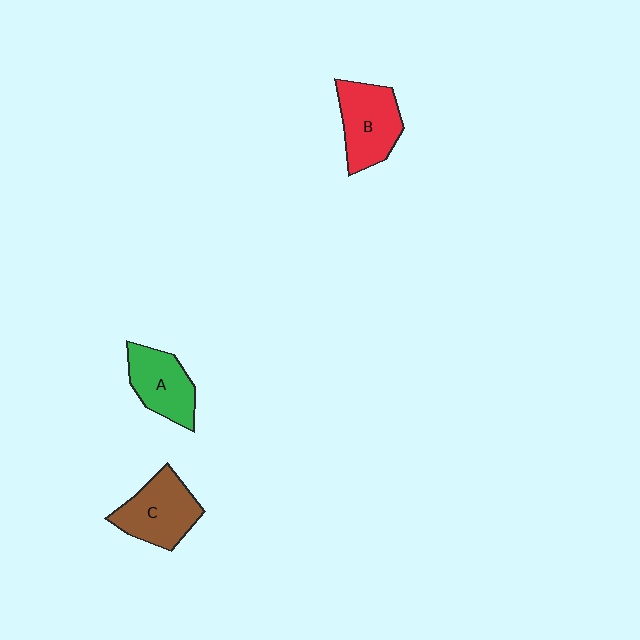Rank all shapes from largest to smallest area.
From largest to smallest: C (brown), B (red), A (green).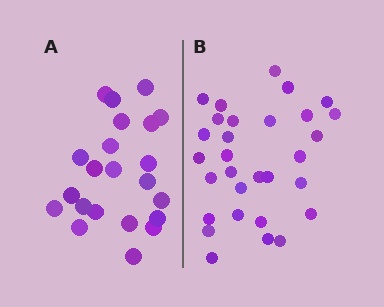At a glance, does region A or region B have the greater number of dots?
Region B (the right region) has more dots.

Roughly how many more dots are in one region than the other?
Region B has roughly 8 or so more dots than region A.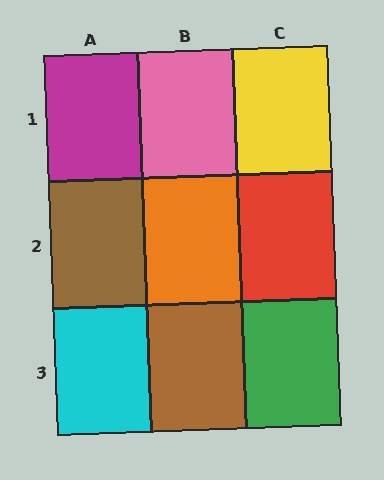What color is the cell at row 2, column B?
Orange.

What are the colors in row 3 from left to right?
Cyan, brown, green.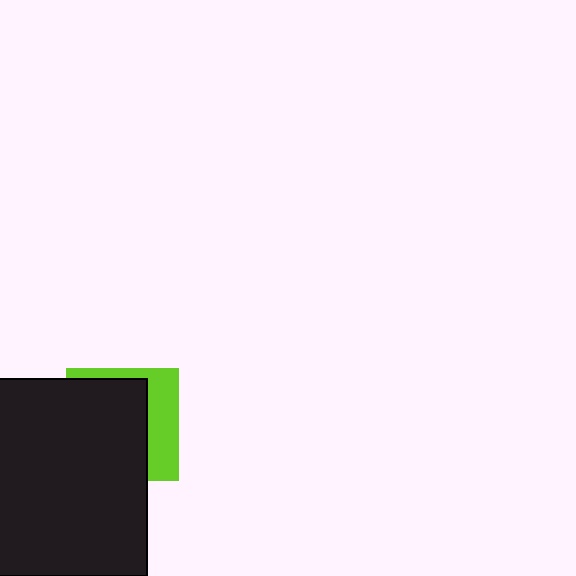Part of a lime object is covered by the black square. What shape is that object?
It is a square.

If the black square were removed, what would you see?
You would see the complete lime square.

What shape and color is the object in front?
The object in front is a black square.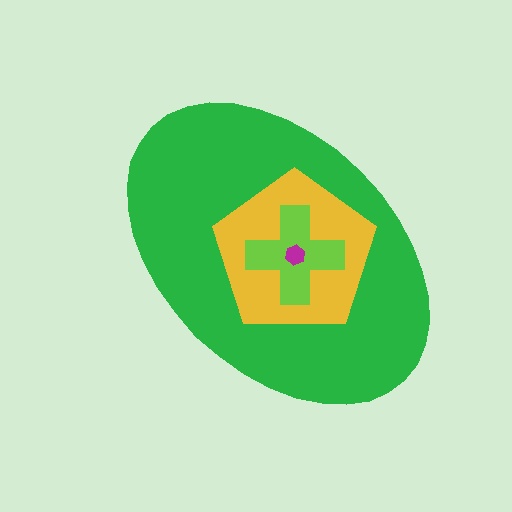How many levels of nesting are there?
4.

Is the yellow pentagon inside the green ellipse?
Yes.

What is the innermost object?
The magenta hexagon.